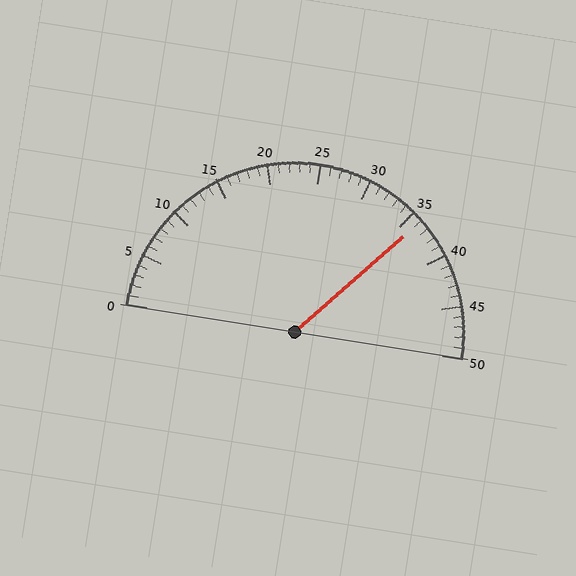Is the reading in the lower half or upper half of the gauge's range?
The reading is in the upper half of the range (0 to 50).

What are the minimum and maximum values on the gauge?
The gauge ranges from 0 to 50.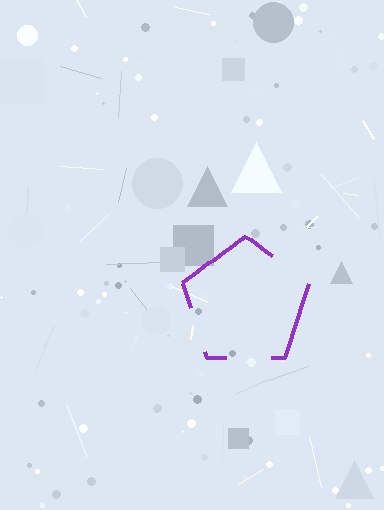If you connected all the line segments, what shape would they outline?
They would outline a pentagon.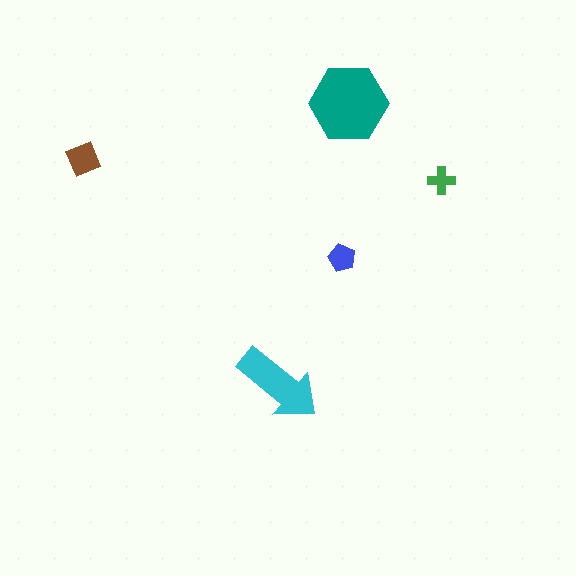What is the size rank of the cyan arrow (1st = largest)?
2nd.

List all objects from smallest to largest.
The green cross, the blue pentagon, the brown diamond, the cyan arrow, the teal hexagon.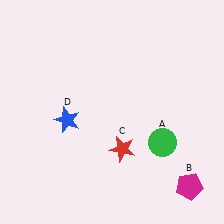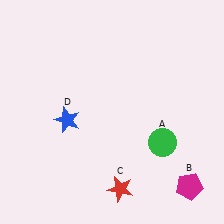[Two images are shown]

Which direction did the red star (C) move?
The red star (C) moved down.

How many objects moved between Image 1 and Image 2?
1 object moved between the two images.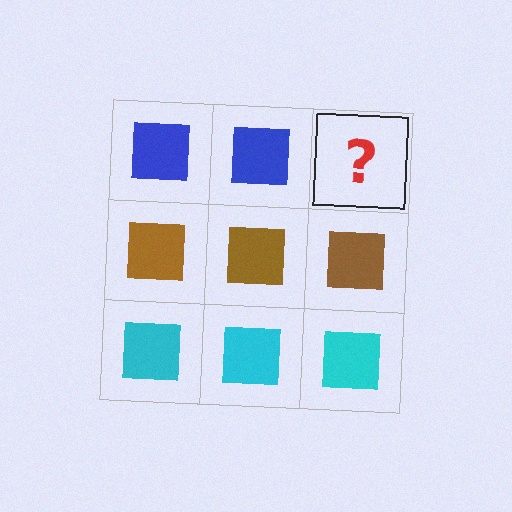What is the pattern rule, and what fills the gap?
The rule is that each row has a consistent color. The gap should be filled with a blue square.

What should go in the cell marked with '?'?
The missing cell should contain a blue square.